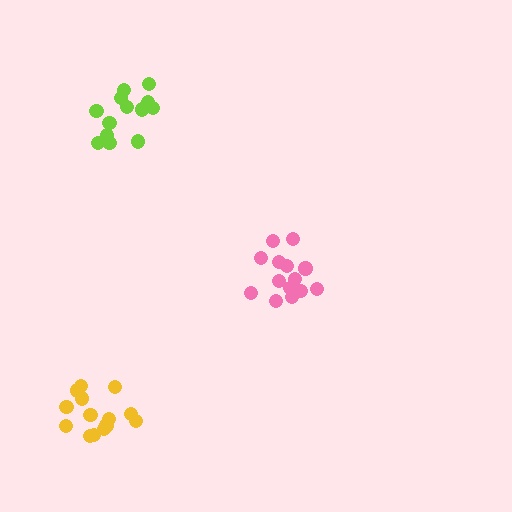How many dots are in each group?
Group 1: 14 dots, Group 2: 14 dots, Group 3: 13 dots (41 total).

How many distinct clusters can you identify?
There are 3 distinct clusters.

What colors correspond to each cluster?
The clusters are colored: pink, yellow, lime.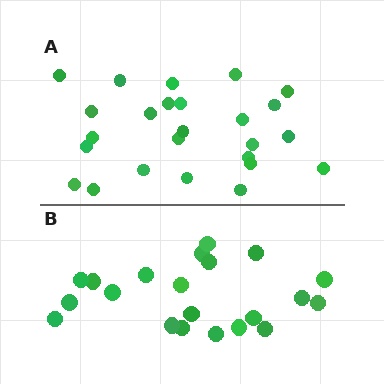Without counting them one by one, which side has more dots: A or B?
Region A (the top region) has more dots.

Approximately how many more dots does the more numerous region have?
Region A has about 4 more dots than region B.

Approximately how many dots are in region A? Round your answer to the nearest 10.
About 20 dots. (The exact count is 25, which rounds to 20.)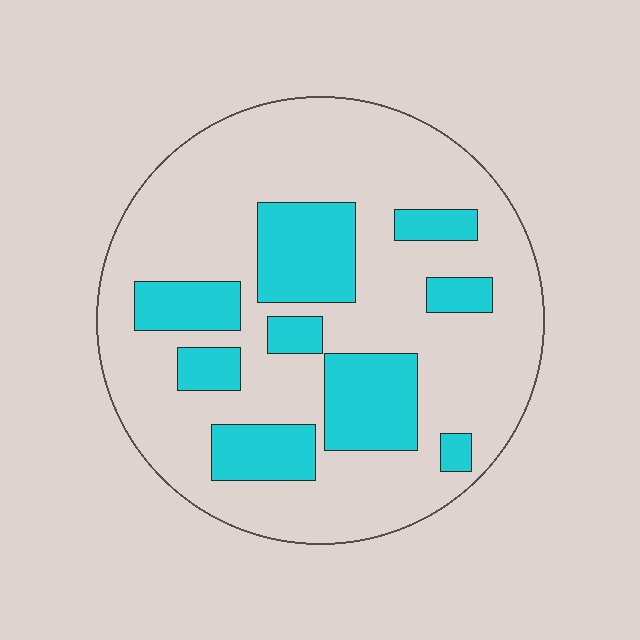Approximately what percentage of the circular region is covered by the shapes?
Approximately 25%.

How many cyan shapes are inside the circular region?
9.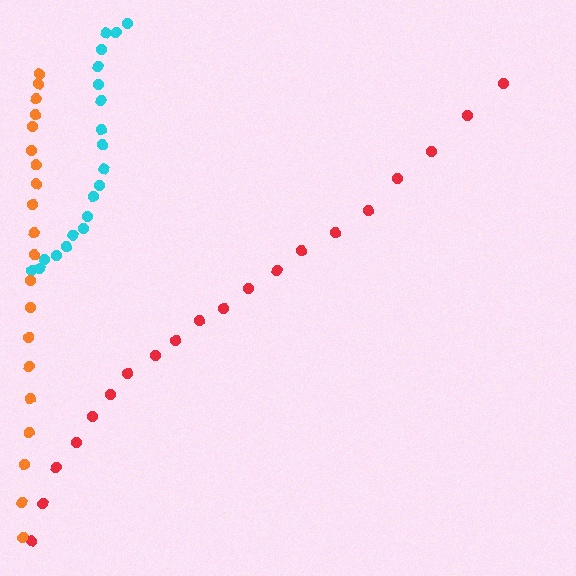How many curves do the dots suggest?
There are 3 distinct paths.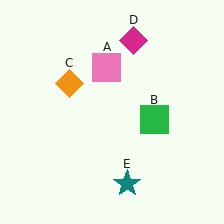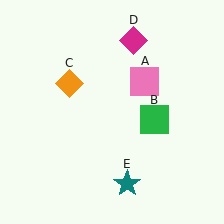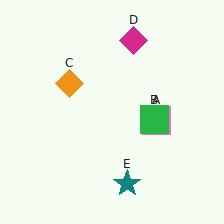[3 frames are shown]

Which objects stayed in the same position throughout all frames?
Green square (object B) and orange diamond (object C) and magenta diamond (object D) and teal star (object E) remained stationary.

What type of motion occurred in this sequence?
The pink square (object A) rotated clockwise around the center of the scene.